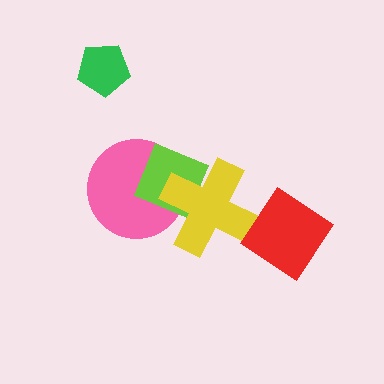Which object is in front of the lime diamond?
The yellow cross is in front of the lime diamond.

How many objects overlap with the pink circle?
2 objects overlap with the pink circle.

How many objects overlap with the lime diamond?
2 objects overlap with the lime diamond.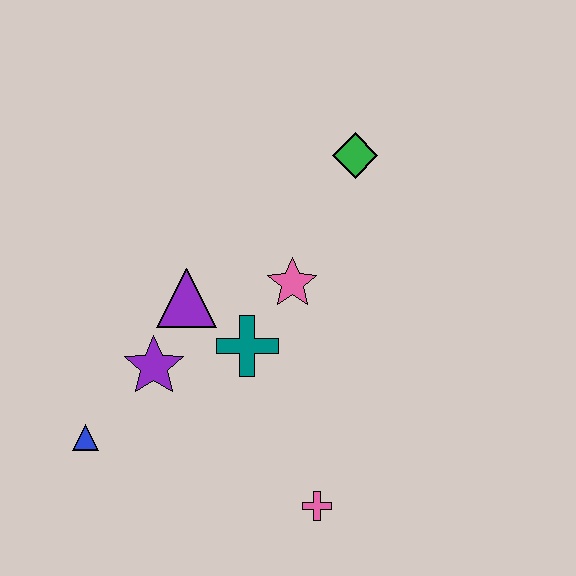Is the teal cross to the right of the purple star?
Yes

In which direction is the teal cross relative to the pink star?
The teal cross is below the pink star.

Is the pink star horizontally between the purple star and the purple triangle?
No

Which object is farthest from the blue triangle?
The green diamond is farthest from the blue triangle.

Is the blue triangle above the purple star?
No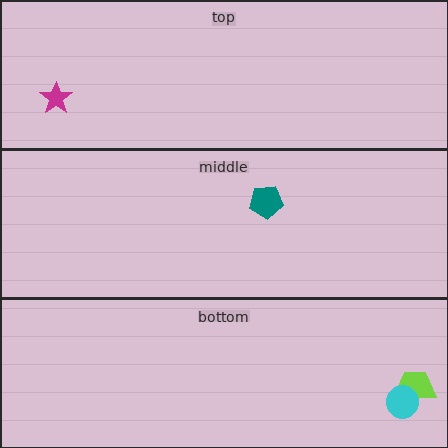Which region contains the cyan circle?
The bottom region.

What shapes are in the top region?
The magenta star.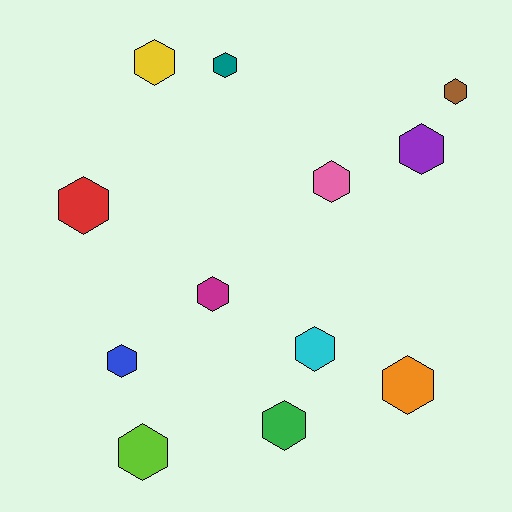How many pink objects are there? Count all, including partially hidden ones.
There is 1 pink object.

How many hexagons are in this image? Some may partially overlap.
There are 12 hexagons.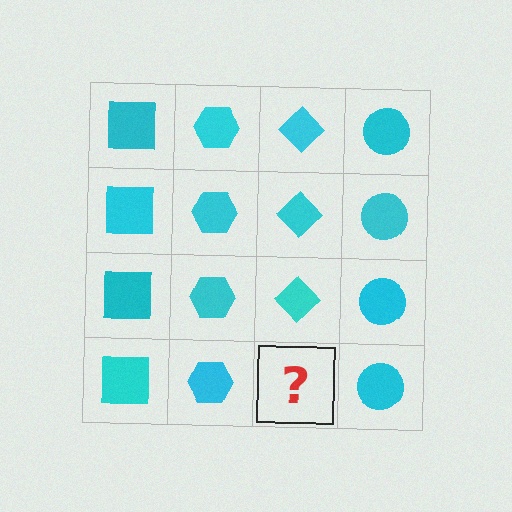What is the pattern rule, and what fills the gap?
The rule is that each column has a consistent shape. The gap should be filled with a cyan diamond.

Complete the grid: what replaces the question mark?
The question mark should be replaced with a cyan diamond.